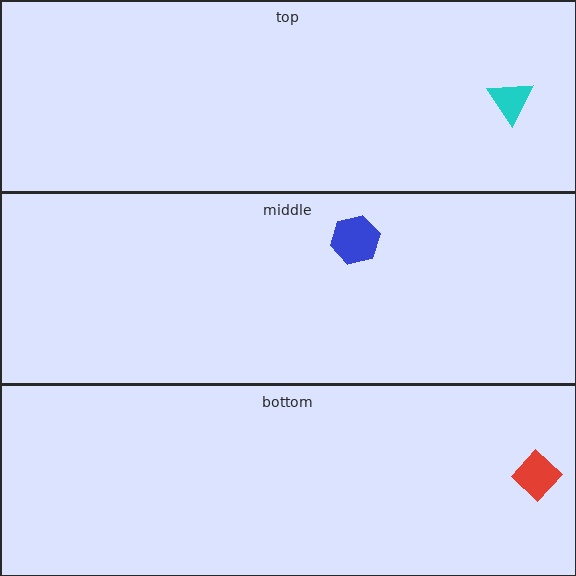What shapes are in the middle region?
The blue hexagon.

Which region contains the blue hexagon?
The middle region.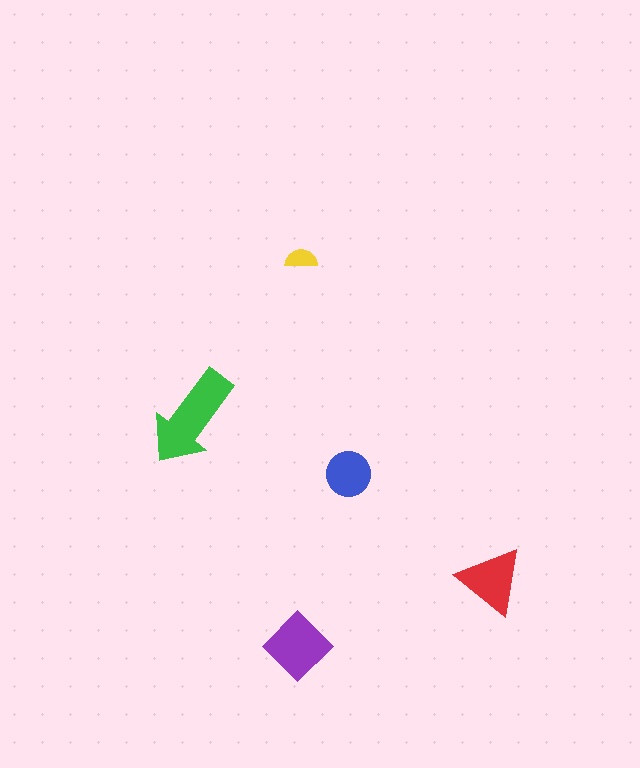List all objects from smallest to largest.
The yellow semicircle, the blue circle, the red triangle, the purple diamond, the green arrow.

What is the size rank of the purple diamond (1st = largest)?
2nd.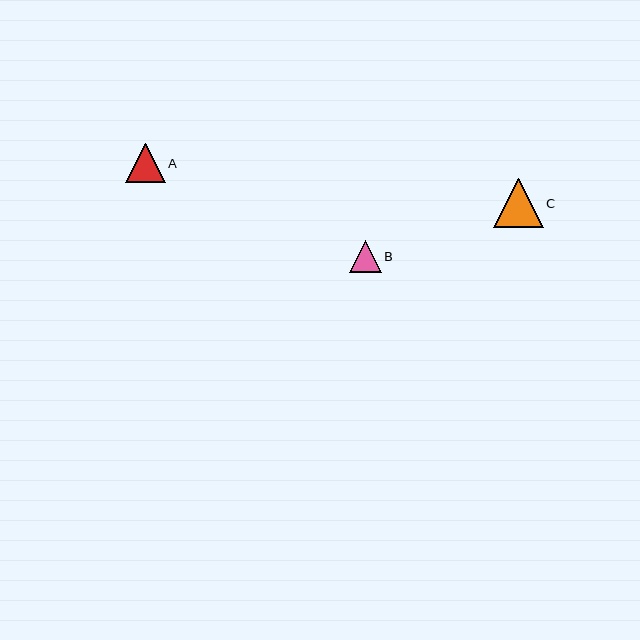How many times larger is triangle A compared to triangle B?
Triangle A is approximately 1.3 times the size of triangle B.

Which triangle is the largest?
Triangle C is the largest with a size of approximately 49 pixels.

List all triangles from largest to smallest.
From largest to smallest: C, A, B.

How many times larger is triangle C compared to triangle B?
Triangle C is approximately 1.6 times the size of triangle B.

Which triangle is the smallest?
Triangle B is the smallest with a size of approximately 31 pixels.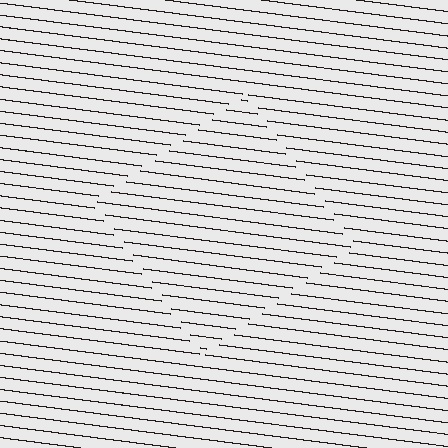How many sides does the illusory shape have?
4 sides — the line-ends trace a square.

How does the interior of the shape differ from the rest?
The interior of the shape contains the same grating, shifted by half a period — the contour is defined by the phase discontinuity where line-ends from the inner and outer gratings abut.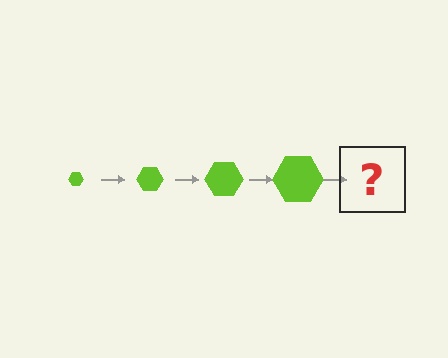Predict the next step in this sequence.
The next step is a lime hexagon, larger than the previous one.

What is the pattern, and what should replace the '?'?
The pattern is that the hexagon gets progressively larger each step. The '?' should be a lime hexagon, larger than the previous one.